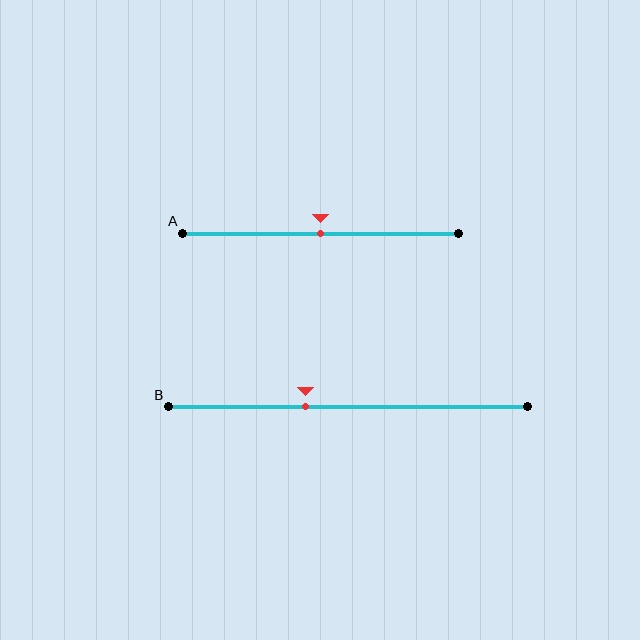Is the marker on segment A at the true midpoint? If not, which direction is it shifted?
Yes, the marker on segment A is at the true midpoint.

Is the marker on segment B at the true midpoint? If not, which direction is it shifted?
No, the marker on segment B is shifted to the left by about 12% of the segment length.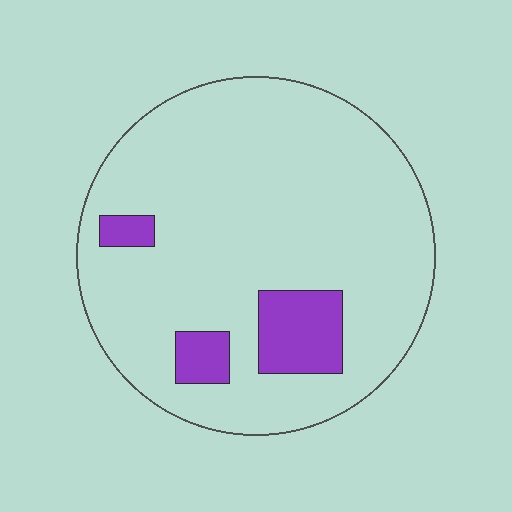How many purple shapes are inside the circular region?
3.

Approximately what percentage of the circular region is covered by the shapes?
Approximately 10%.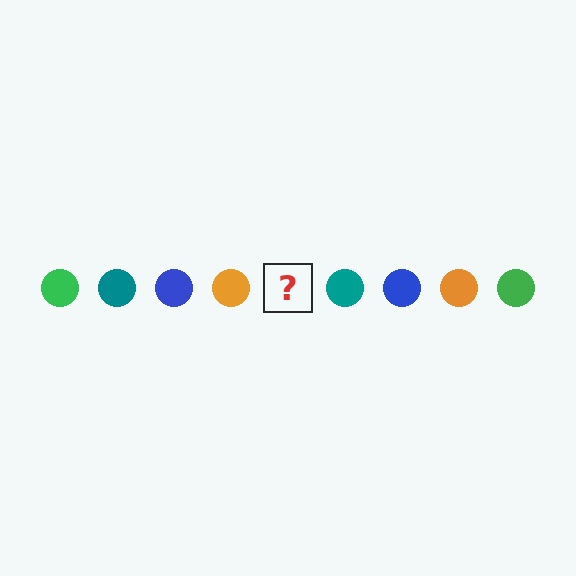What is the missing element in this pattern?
The missing element is a green circle.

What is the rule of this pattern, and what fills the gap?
The rule is that the pattern cycles through green, teal, blue, orange circles. The gap should be filled with a green circle.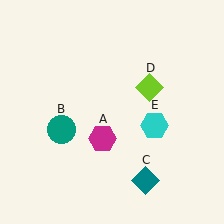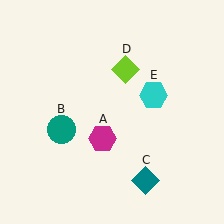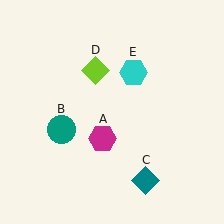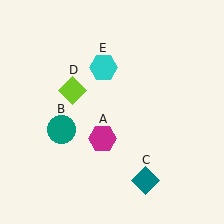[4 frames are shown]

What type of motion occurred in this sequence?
The lime diamond (object D), cyan hexagon (object E) rotated counterclockwise around the center of the scene.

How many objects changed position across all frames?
2 objects changed position: lime diamond (object D), cyan hexagon (object E).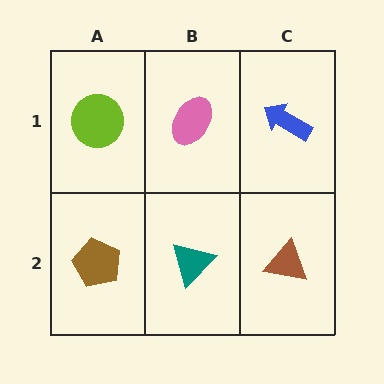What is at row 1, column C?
A blue arrow.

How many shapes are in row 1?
3 shapes.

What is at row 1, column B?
A pink ellipse.